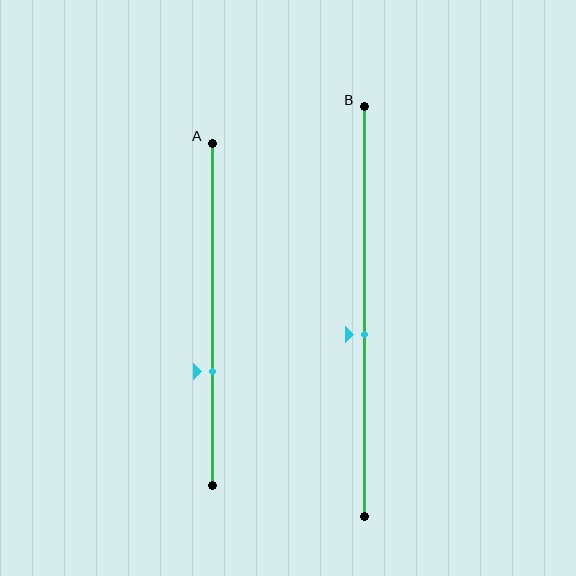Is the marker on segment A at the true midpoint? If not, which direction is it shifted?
No, the marker on segment A is shifted downward by about 17% of the segment length.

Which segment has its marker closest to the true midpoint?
Segment B has its marker closest to the true midpoint.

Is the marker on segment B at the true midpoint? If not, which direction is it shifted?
No, the marker on segment B is shifted downward by about 6% of the segment length.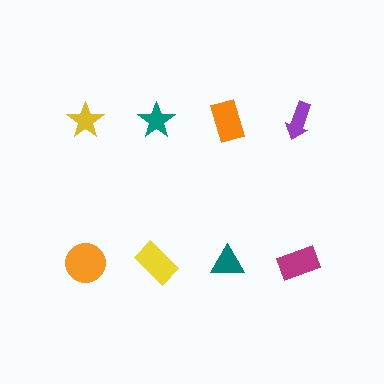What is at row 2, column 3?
A teal triangle.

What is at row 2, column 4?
A magenta rectangle.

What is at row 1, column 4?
A purple arrow.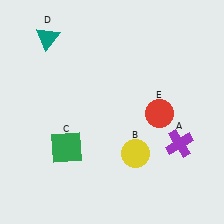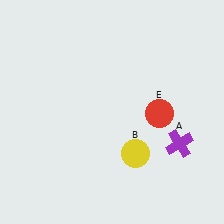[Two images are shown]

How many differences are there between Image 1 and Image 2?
There are 2 differences between the two images.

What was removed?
The green square (C), the teal triangle (D) were removed in Image 2.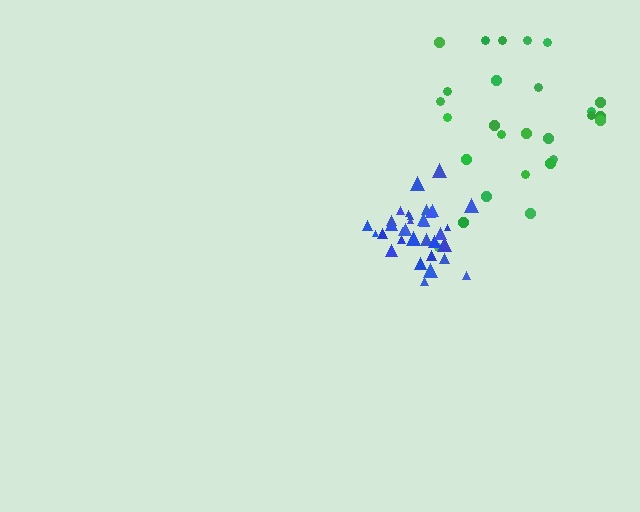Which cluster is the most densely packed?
Blue.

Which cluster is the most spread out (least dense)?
Green.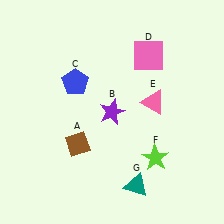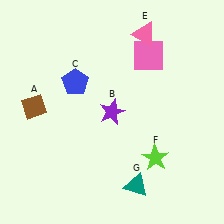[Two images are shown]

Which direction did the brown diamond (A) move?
The brown diamond (A) moved left.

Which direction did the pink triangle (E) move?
The pink triangle (E) moved up.